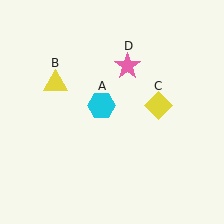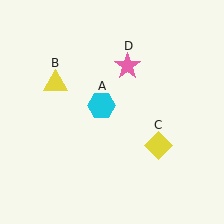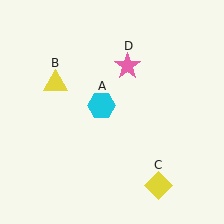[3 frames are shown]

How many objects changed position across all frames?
1 object changed position: yellow diamond (object C).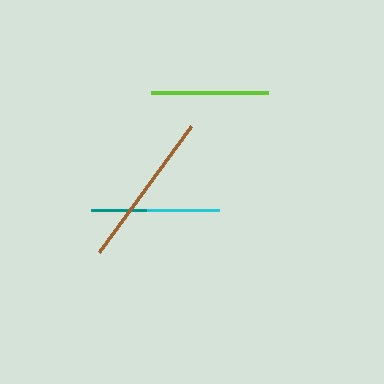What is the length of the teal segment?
The teal segment is approximately 115 pixels long.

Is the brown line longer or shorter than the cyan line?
The brown line is longer than the cyan line.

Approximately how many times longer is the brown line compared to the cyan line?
The brown line is approximately 2.2 times the length of the cyan line.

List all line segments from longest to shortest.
From longest to shortest: brown, lime, teal, cyan.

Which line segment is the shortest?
The cyan line is the shortest at approximately 72 pixels.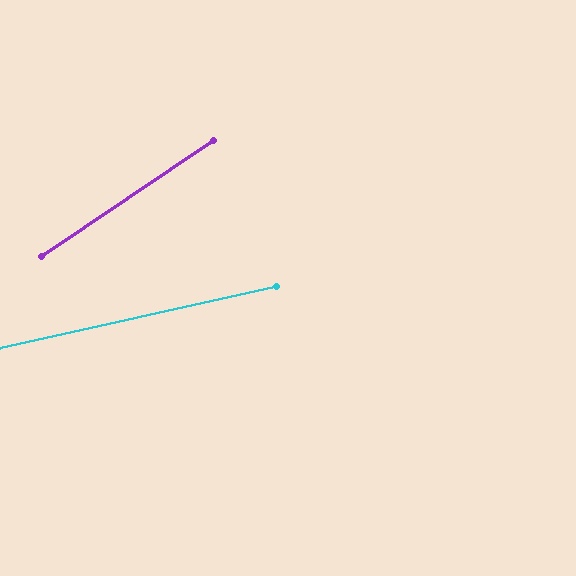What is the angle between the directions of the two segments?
Approximately 21 degrees.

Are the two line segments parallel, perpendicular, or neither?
Neither parallel nor perpendicular — they differ by about 21°.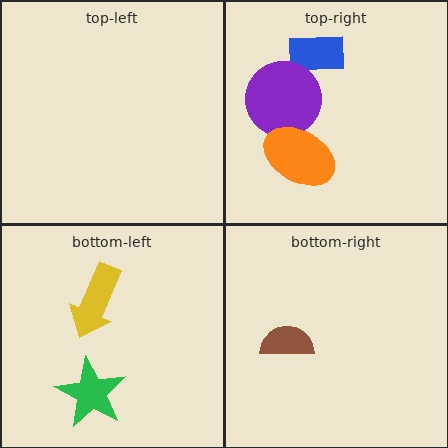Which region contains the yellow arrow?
The bottom-left region.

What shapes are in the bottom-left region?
The yellow arrow, the green star.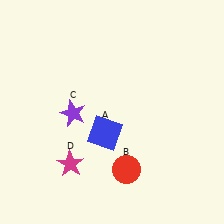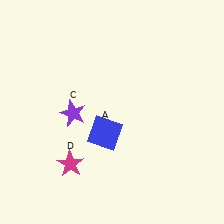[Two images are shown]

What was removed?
The red circle (B) was removed in Image 2.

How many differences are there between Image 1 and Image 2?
There is 1 difference between the two images.